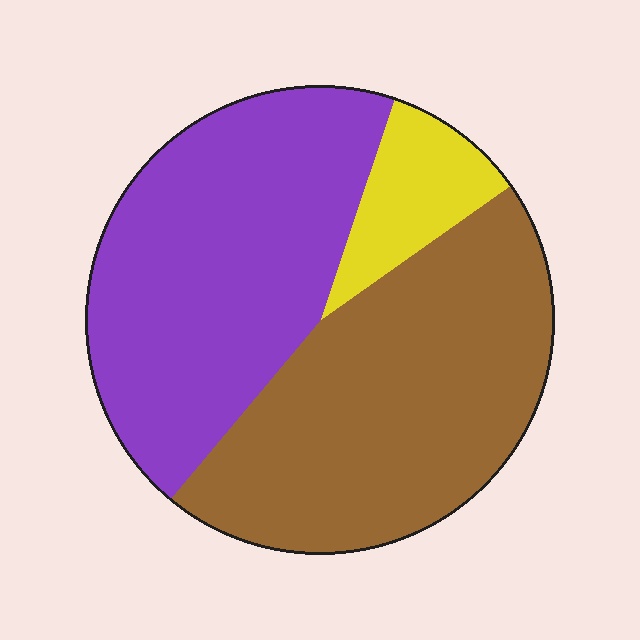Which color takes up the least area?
Yellow, at roughly 10%.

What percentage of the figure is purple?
Purple takes up between a third and a half of the figure.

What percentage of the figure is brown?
Brown covers around 45% of the figure.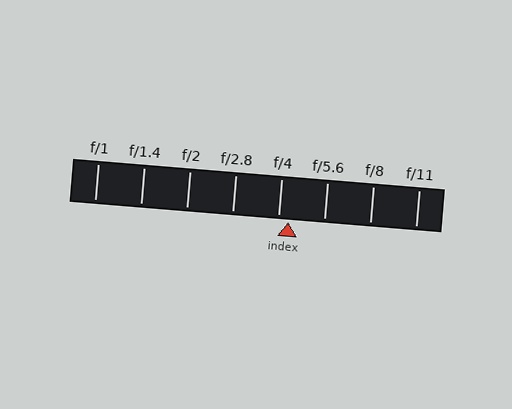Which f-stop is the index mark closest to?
The index mark is closest to f/4.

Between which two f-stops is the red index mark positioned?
The index mark is between f/4 and f/5.6.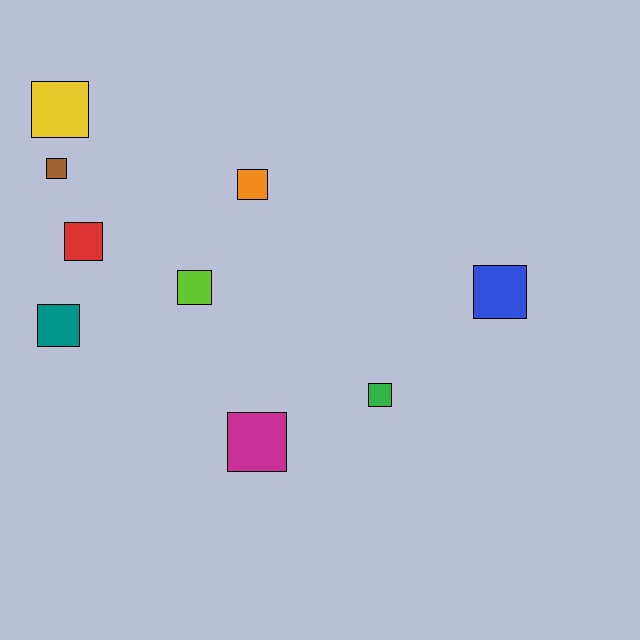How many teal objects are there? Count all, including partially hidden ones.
There is 1 teal object.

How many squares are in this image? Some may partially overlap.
There are 9 squares.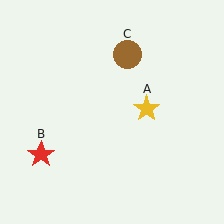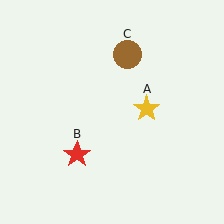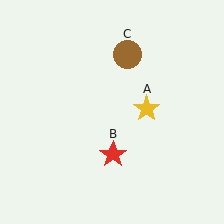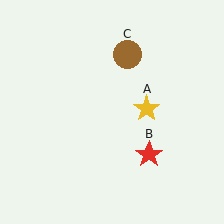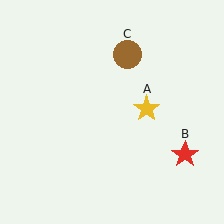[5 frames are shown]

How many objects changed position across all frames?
1 object changed position: red star (object B).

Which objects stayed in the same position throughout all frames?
Yellow star (object A) and brown circle (object C) remained stationary.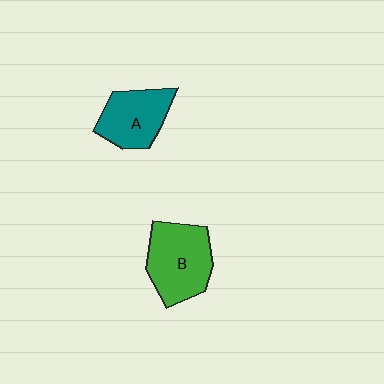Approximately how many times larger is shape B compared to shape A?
Approximately 1.3 times.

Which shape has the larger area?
Shape B (green).